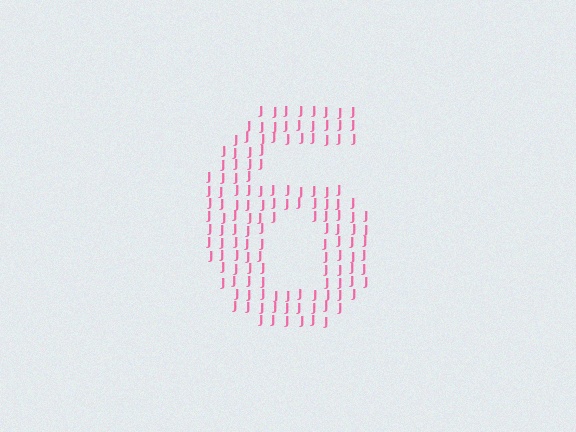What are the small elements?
The small elements are letter J's.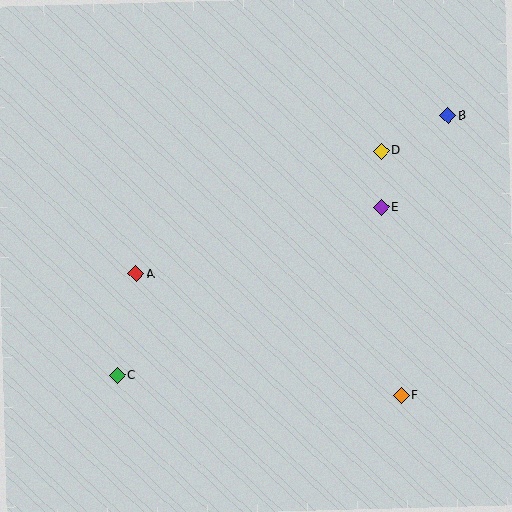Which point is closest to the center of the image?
Point A at (136, 274) is closest to the center.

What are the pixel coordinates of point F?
Point F is at (401, 396).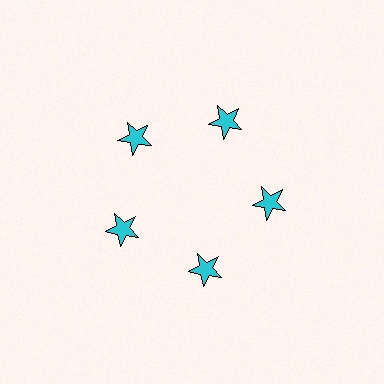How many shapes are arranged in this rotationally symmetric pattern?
There are 5 shapes, arranged in 5 groups of 1.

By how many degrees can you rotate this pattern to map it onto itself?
The pattern maps onto itself every 72 degrees of rotation.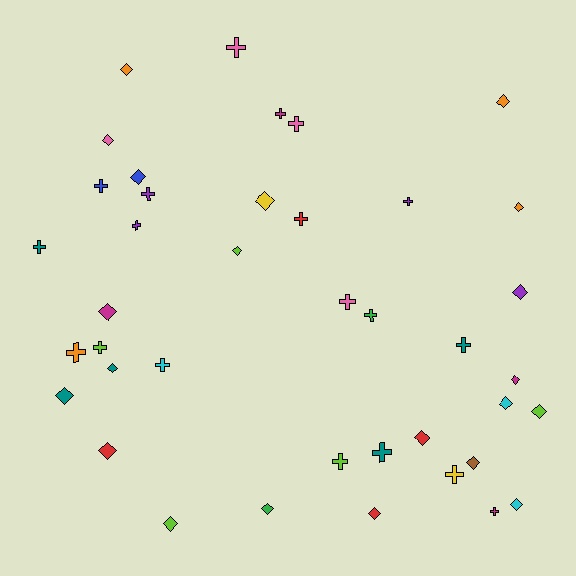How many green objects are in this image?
There are 2 green objects.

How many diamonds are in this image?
There are 21 diamonds.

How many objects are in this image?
There are 40 objects.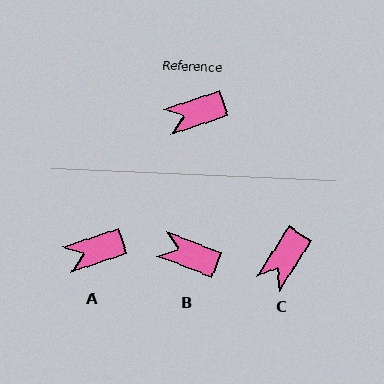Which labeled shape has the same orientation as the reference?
A.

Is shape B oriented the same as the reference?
No, it is off by about 39 degrees.